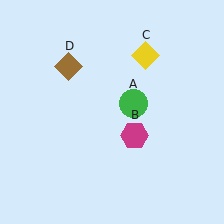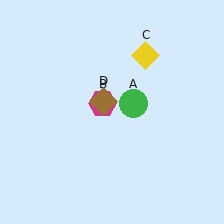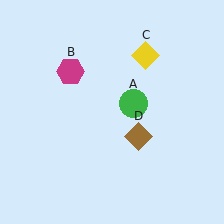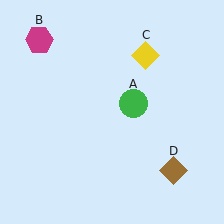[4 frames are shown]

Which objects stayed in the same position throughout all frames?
Green circle (object A) and yellow diamond (object C) remained stationary.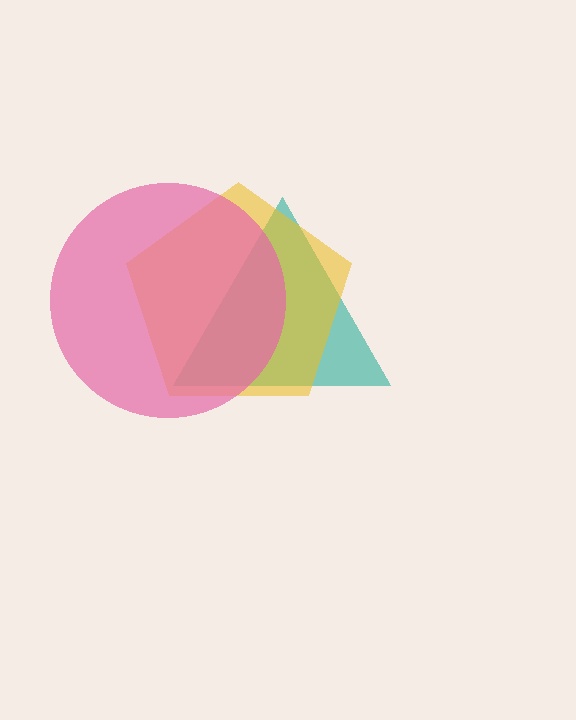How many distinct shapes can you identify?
There are 3 distinct shapes: a teal triangle, a yellow pentagon, a pink circle.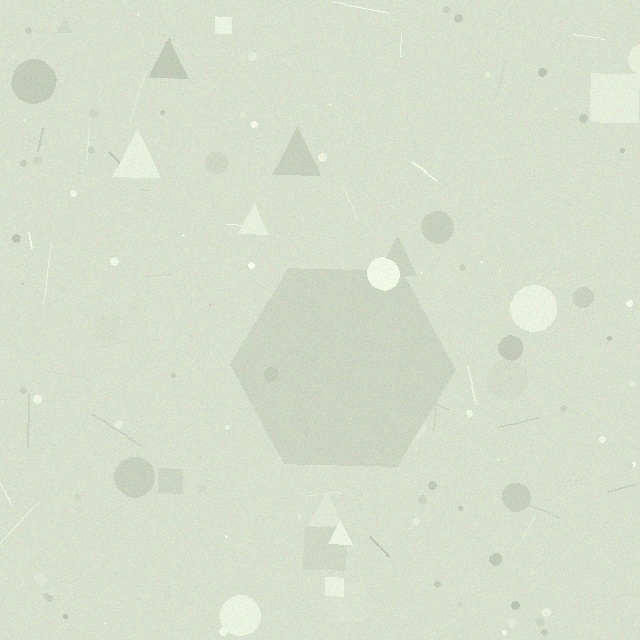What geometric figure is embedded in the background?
A hexagon is embedded in the background.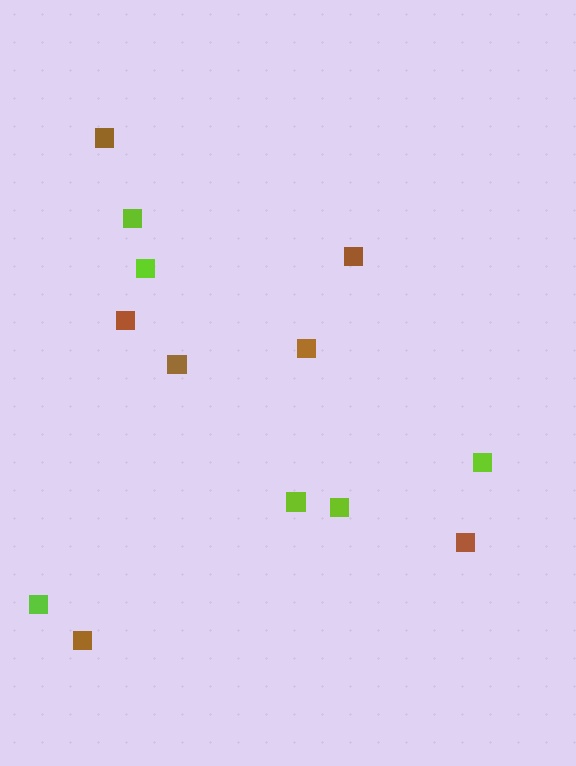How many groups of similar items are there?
There are 2 groups: one group of lime squares (6) and one group of brown squares (7).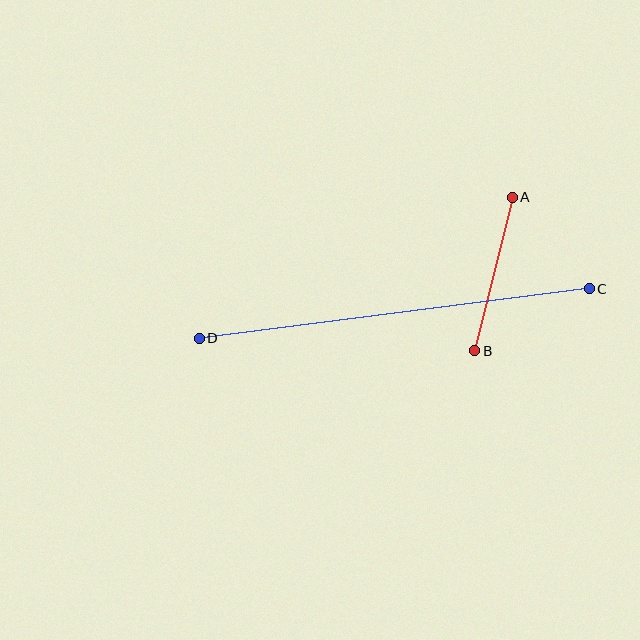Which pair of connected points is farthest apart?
Points C and D are farthest apart.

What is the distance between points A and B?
The distance is approximately 158 pixels.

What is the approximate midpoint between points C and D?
The midpoint is at approximately (394, 314) pixels.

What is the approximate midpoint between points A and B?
The midpoint is at approximately (494, 274) pixels.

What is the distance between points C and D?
The distance is approximately 393 pixels.